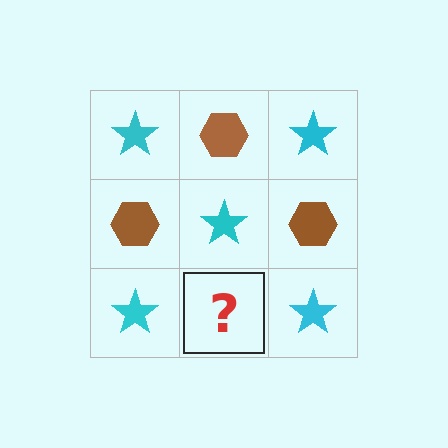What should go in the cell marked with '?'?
The missing cell should contain a brown hexagon.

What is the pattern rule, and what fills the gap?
The rule is that it alternates cyan star and brown hexagon in a checkerboard pattern. The gap should be filled with a brown hexagon.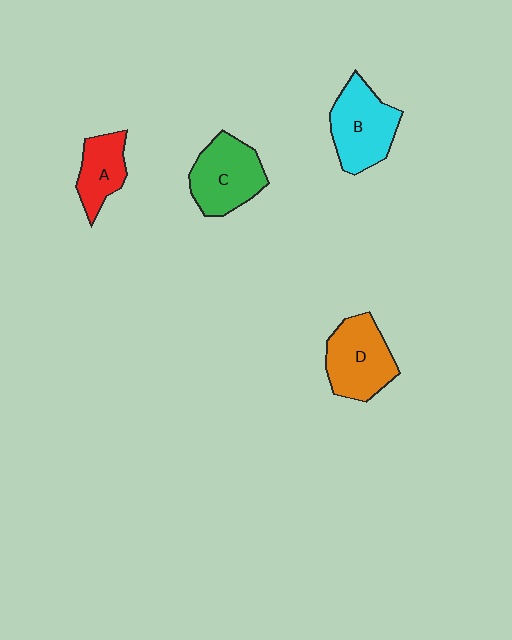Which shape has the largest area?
Shape B (cyan).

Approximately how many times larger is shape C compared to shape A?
Approximately 1.5 times.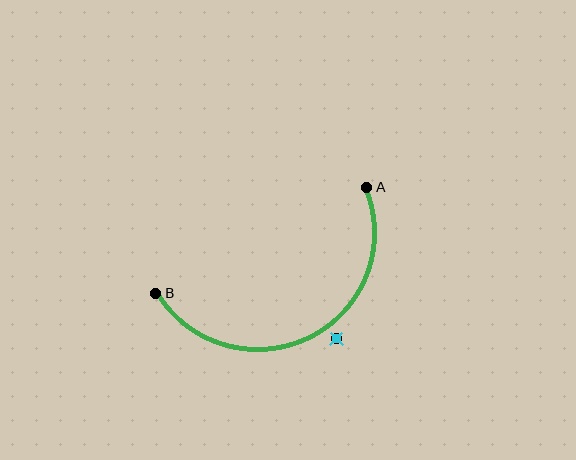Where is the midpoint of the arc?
The arc midpoint is the point on the curve farthest from the straight line joining A and B. It sits below that line.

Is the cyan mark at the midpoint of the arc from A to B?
No — the cyan mark does not lie on the arc at all. It sits slightly outside the curve.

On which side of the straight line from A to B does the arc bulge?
The arc bulges below the straight line connecting A and B.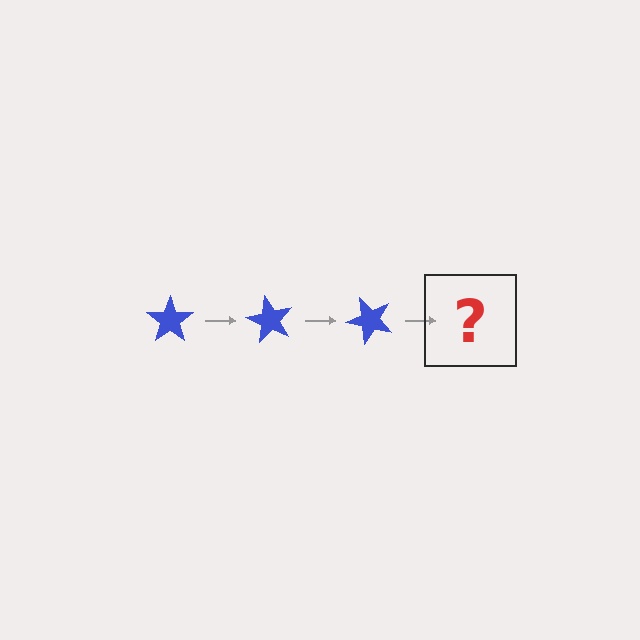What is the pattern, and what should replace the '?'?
The pattern is that the star rotates 60 degrees each step. The '?' should be a blue star rotated 180 degrees.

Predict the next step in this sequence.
The next step is a blue star rotated 180 degrees.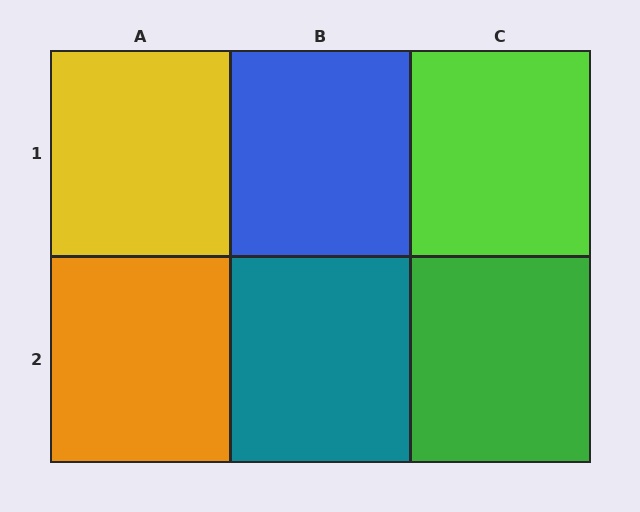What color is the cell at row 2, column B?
Teal.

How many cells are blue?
1 cell is blue.